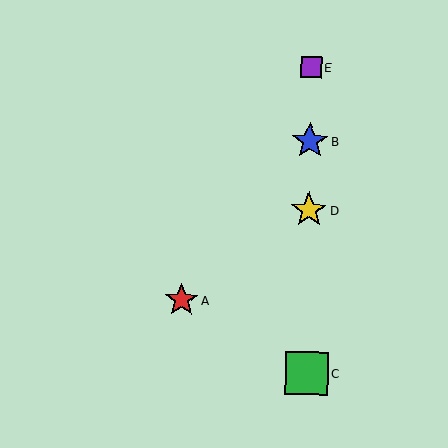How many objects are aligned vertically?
4 objects (B, C, D, E) are aligned vertically.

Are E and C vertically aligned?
Yes, both are at x≈311.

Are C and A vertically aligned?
No, C is at x≈306 and A is at x≈181.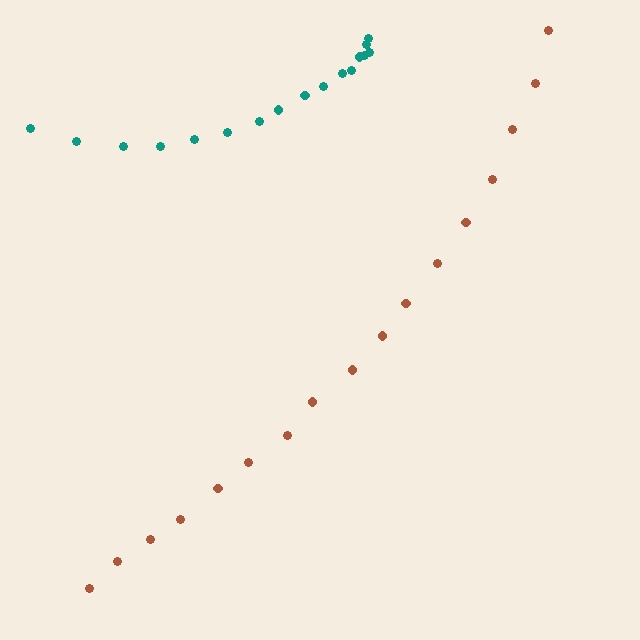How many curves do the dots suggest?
There are 2 distinct paths.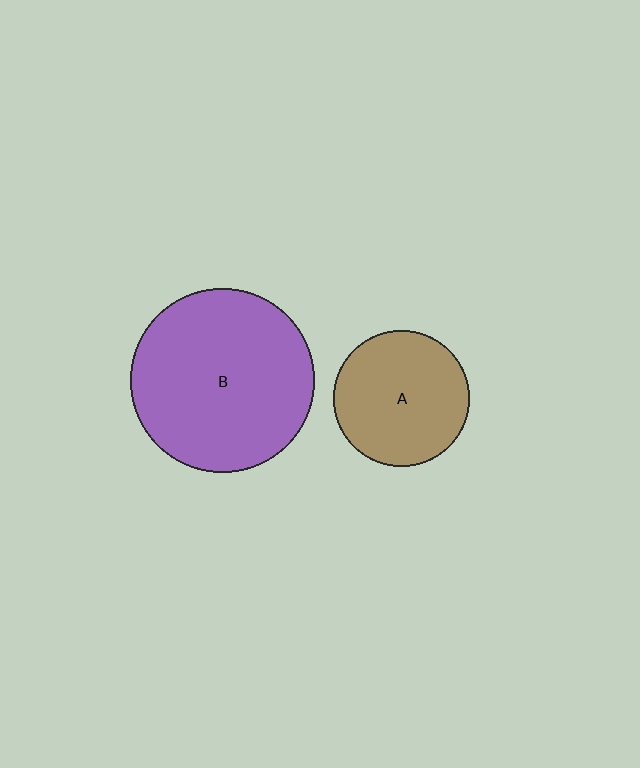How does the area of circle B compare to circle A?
Approximately 1.8 times.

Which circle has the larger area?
Circle B (purple).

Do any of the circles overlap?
No, none of the circles overlap.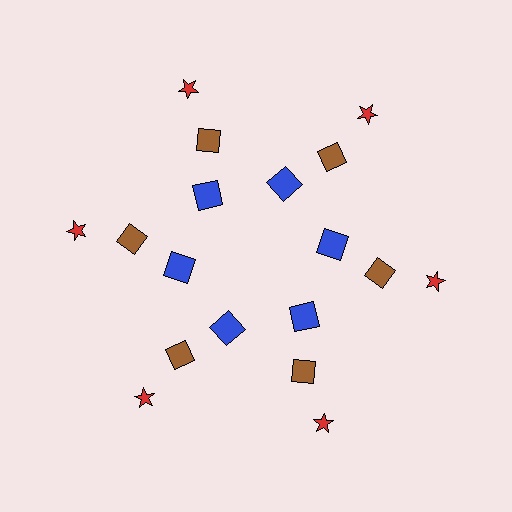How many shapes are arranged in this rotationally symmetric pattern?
There are 18 shapes, arranged in 6 groups of 3.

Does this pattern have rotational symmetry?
Yes, this pattern has 6-fold rotational symmetry. It looks the same after rotating 60 degrees around the center.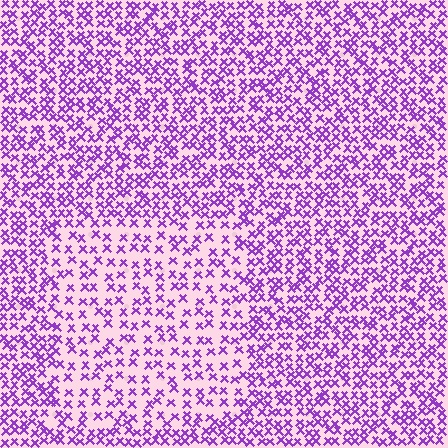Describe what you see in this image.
The image contains small purple elements arranged at two different densities. A rectangle-shaped region is visible where the elements are less densely packed than the surrounding area.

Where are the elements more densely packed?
The elements are more densely packed outside the rectangle boundary.